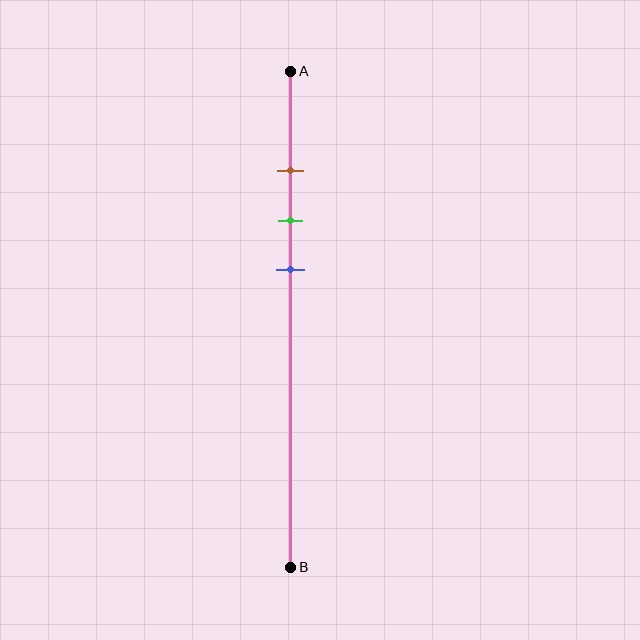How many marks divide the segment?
There are 3 marks dividing the segment.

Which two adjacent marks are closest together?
The brown and green marks are the closest adjacent pair.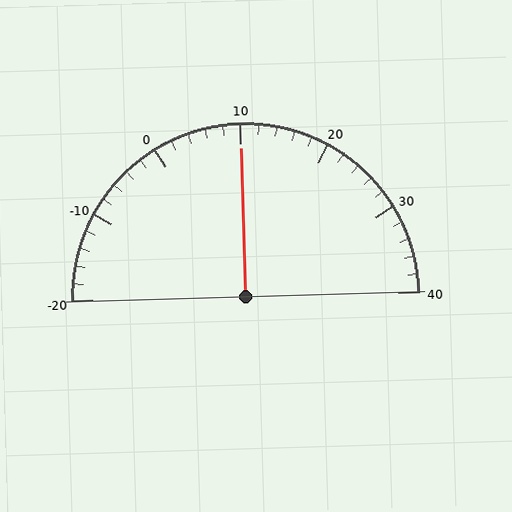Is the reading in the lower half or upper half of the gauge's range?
The reading is in the upper half of the range (-20 to 40).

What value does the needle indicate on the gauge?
The needle indicates approximately 10.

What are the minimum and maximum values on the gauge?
The gauge ranges from -20 to 40.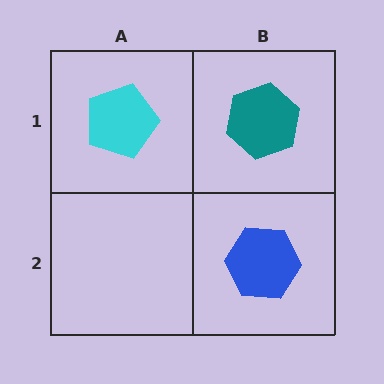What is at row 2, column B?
A blue hexagon.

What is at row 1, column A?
A cyan pentagon.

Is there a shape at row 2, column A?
No, that cell is empty.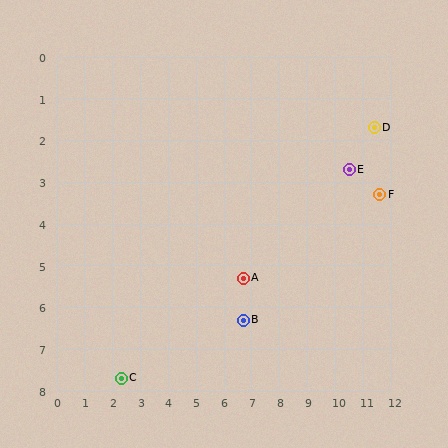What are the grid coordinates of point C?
Point C is at approximately (2.3, 7.7).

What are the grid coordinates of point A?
Point A is at approximately (6.7, 5.3).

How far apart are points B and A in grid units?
Points B and A are about 1.0 grid units apart.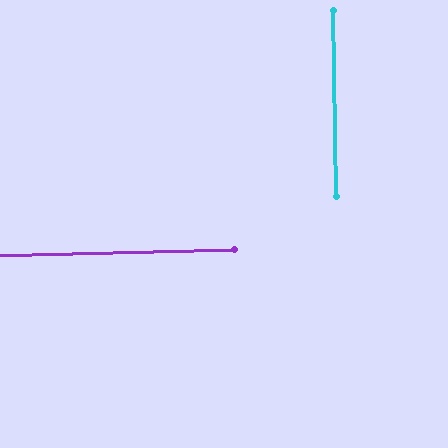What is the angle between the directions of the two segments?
Approximately 89 degrees.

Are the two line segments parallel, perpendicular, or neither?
Perpendicular — they meet at approximately 89°.